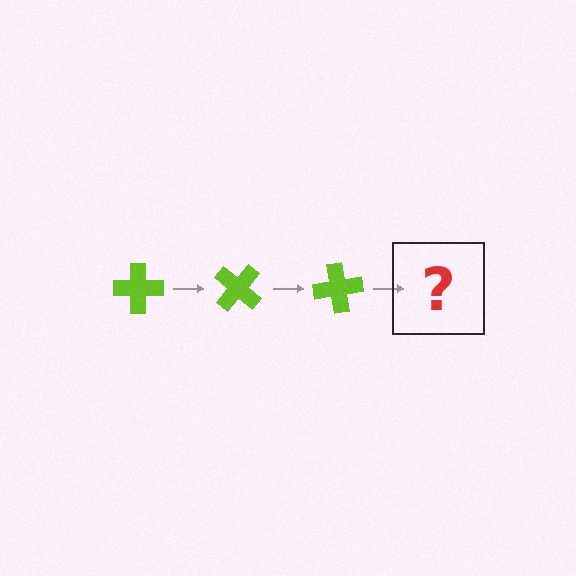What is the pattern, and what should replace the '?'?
The pattern is that the cross rotates 40 degrees each step. The '?' should be a lime cross rotated 120 degrees.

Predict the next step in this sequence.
The next step is a lime cross rotated 120 degrees.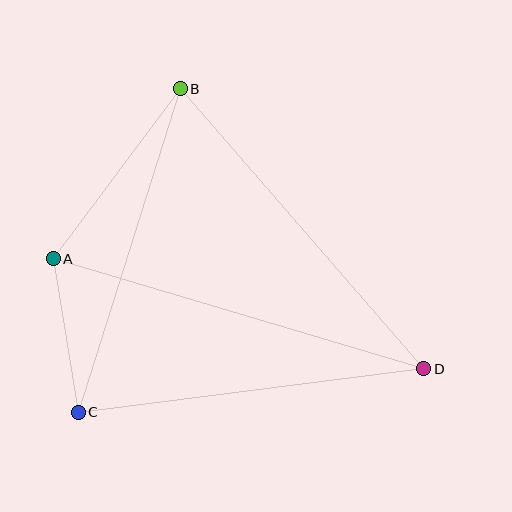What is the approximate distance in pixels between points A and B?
The distance between A and B is approximately 212 pixels.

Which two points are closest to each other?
Points A and C are closest to each other.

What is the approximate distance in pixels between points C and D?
The distance between C and D is approximately 348 pixels.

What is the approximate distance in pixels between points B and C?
The distance between B and C is approximately 339 pixels.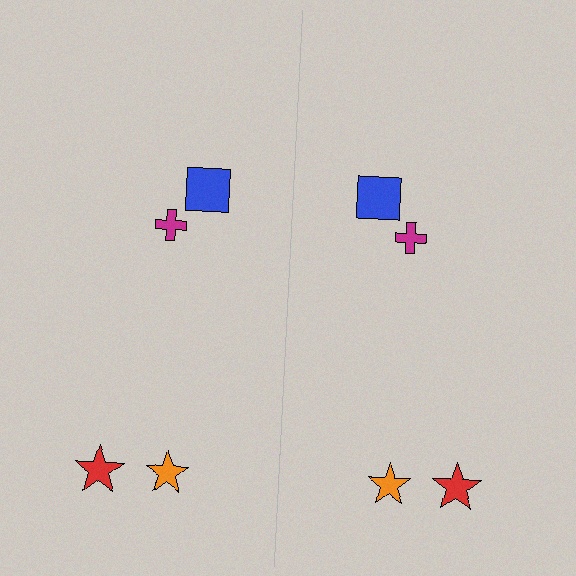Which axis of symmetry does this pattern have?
The pattern has a vertical axis of symmetry running through the center of the image.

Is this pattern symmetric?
Yes, this pattern has bilateral (reflection) symmetry.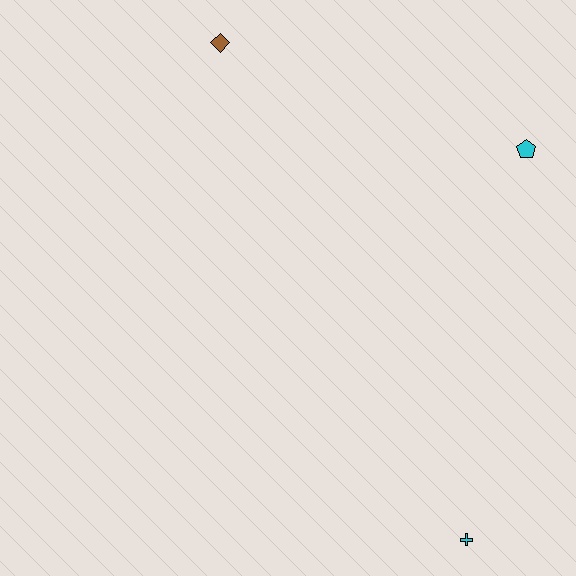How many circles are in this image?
There are no circles.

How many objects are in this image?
There are 3 objects.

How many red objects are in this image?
There are no red objects.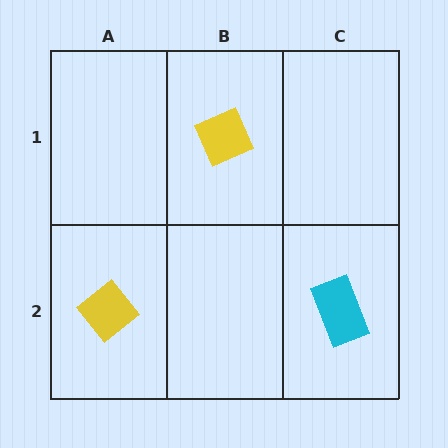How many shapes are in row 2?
2 shapes.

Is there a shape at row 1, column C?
No, that cell is empty.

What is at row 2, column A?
A yellow diamond.